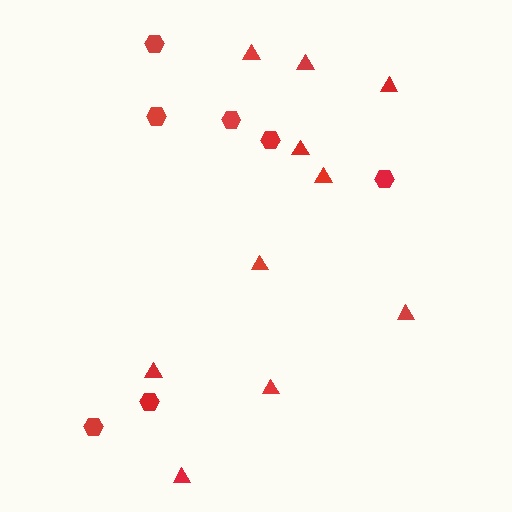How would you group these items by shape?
There are 2 groups: one group of triangles (10) and one group of hexagons (7).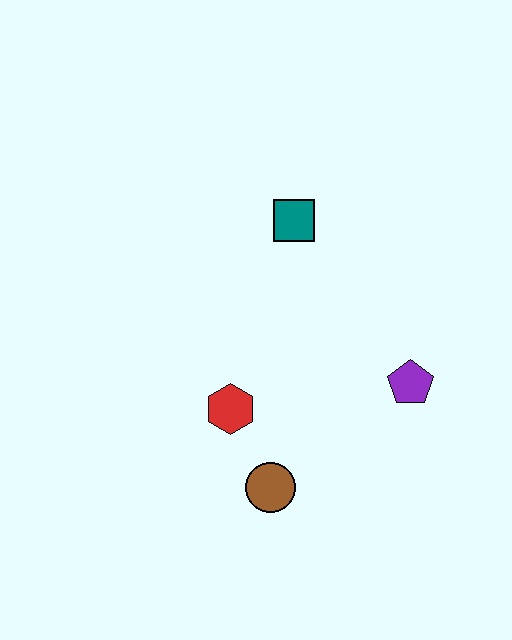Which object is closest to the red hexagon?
The brown circle is closest to the red hexagon.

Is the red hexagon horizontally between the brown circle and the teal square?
No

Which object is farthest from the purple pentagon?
The teal square is farthest from the purple pentagon.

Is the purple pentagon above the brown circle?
Yes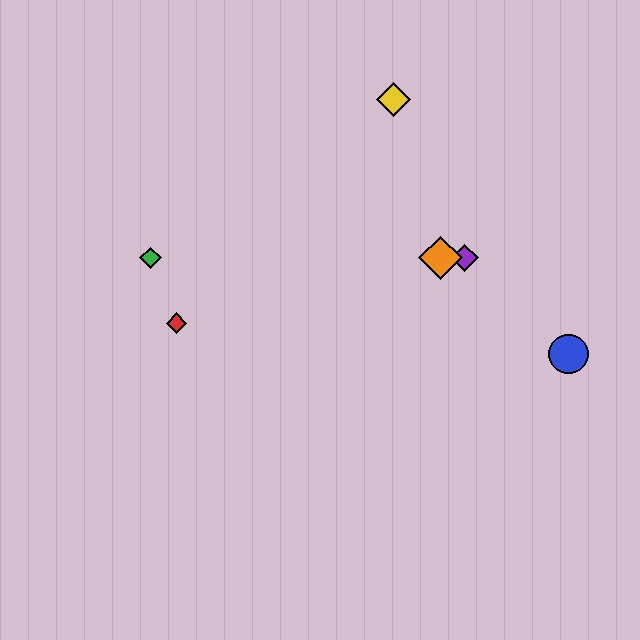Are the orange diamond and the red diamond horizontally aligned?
No, the orange diamond is at y≈258 and the red diamond is at y≈323.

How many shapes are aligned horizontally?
3 shapes (the green diamond, the purple diamond, the orange diamond) are aligned horizontally.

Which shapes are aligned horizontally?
The green diamond, the purple diamond, the orange diamond are aligned horizontally.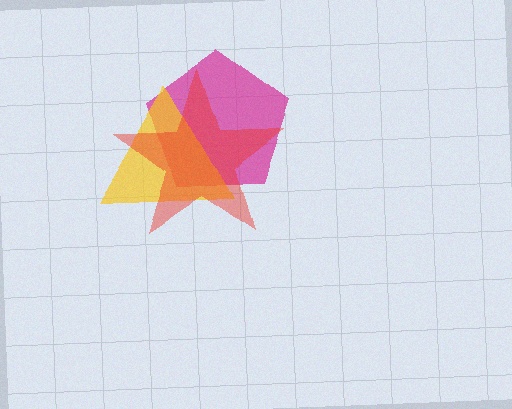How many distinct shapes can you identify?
There are 3 distinct shapes: a magenta pentagon, a yellow triangle, a red star.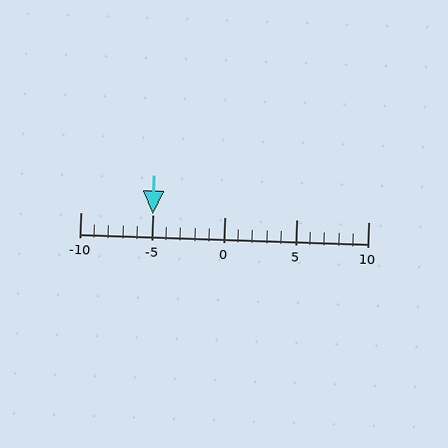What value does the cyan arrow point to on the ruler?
The cyan arrow points to approximately -5.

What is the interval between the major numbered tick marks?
The major tick marks are spaced 5 units apart.